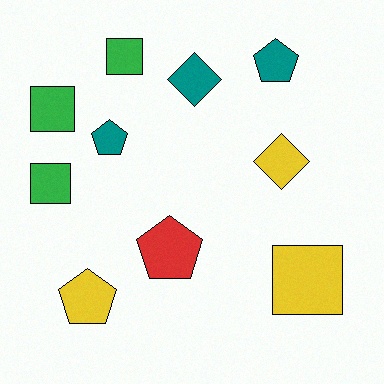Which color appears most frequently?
Yellow, with 3 objects.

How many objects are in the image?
There are 10 objects.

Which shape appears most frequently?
Square, with 4 objects.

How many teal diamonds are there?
There is 1 teal diamond.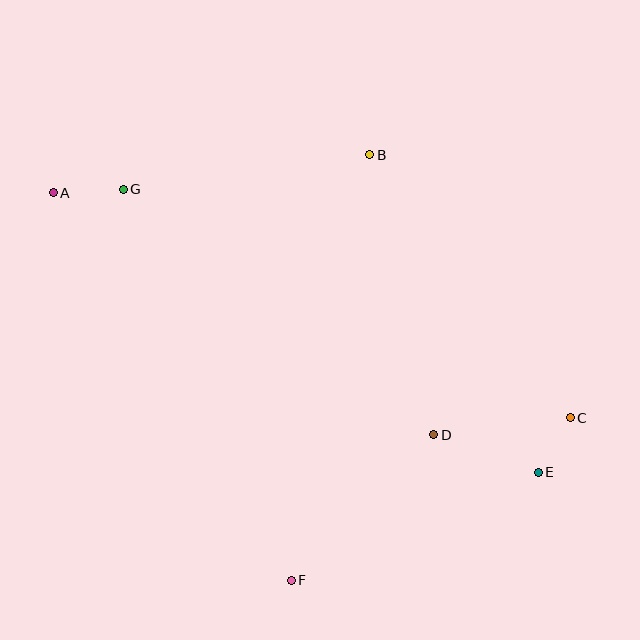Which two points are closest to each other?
Points C and E are closest to each other.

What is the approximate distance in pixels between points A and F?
The distance between A and F is approximately 455 pixels.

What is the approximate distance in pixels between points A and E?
The distance between A and E is approximately 560 pixels.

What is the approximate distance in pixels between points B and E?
The distance between B and E is approximately 360 pixels.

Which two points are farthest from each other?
Points A and C are farthest from each other.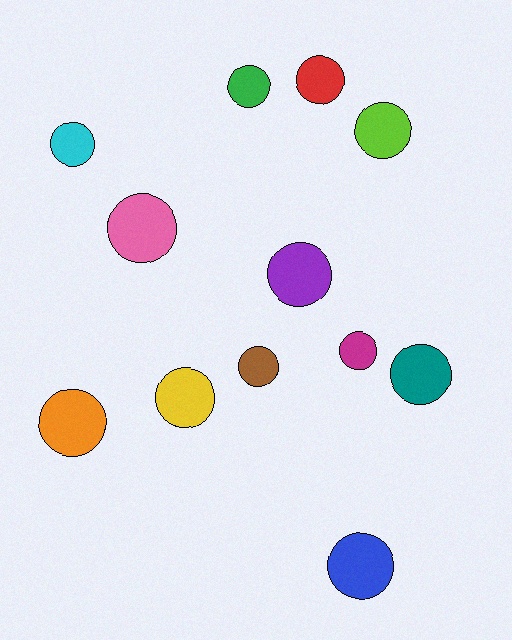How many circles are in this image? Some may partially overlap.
There are 12 circles.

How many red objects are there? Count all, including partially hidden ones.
There is 1 red object.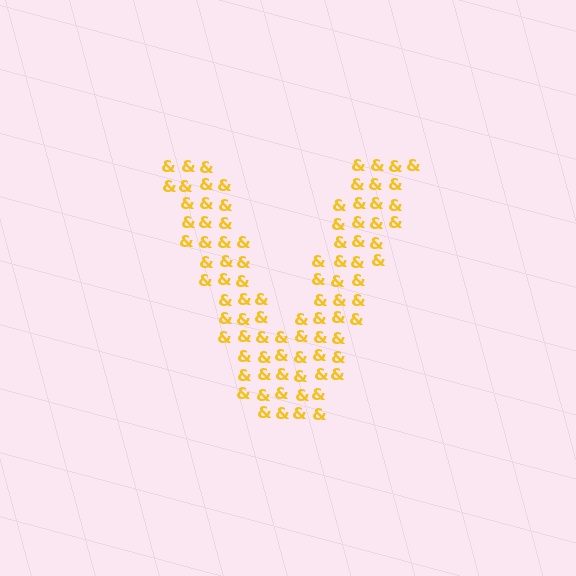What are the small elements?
The small elements are ampersands.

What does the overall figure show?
The overall figure shows the letter V.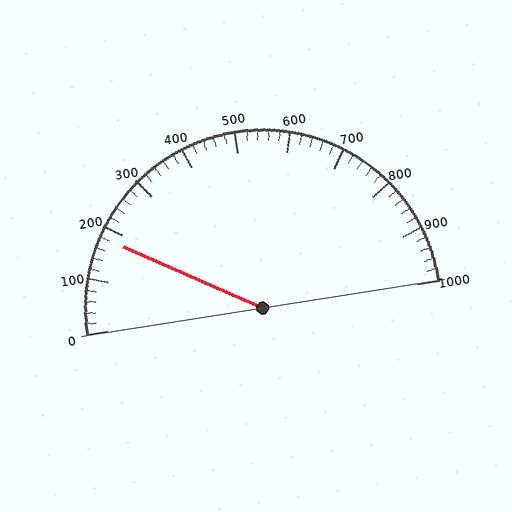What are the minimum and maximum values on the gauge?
The gauge ranges from 0 to 1000.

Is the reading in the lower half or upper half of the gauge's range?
The reading is in the lower half of the range (0 to 1000).